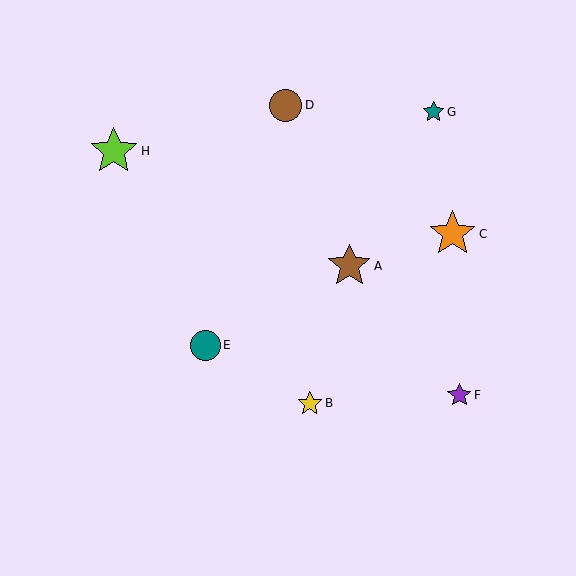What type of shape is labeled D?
Shape D is a brown circle.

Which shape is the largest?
The lime star (labeled H) is the largest.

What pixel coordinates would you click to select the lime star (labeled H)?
Click at (114, 151) to select the lime star H.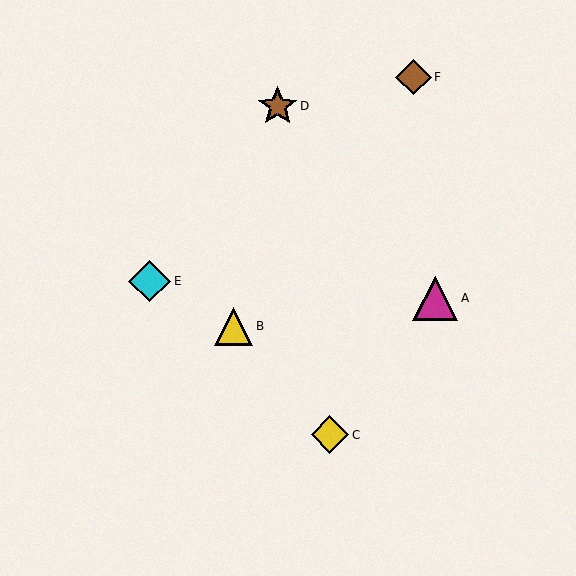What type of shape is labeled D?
Shape D is a brown star.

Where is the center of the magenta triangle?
The center of the magenta triangle is at (435, 298).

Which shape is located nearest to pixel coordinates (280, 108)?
The brown star (labeled D) at (278, 106) is nearest to that location.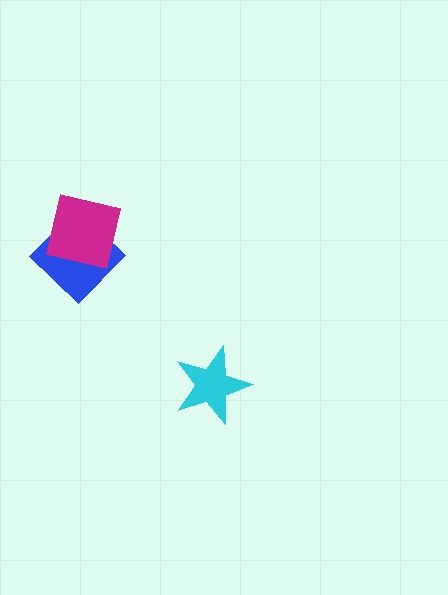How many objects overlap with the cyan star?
0 objects overlap with the cyan star.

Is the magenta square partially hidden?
No, no other shape covers it.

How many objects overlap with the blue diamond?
1 object overlaps with the blue diamond.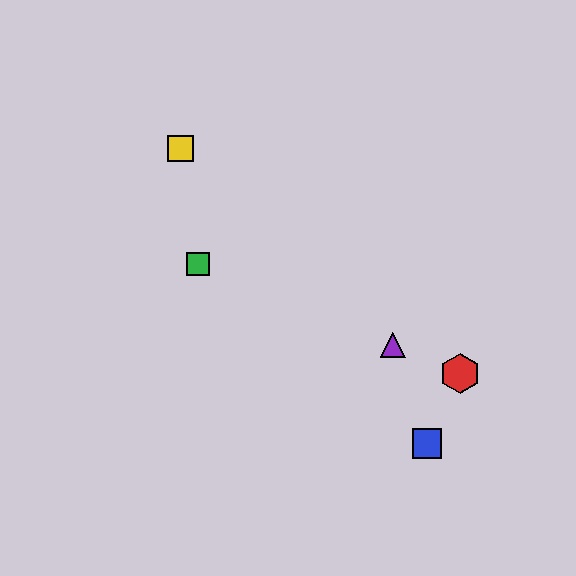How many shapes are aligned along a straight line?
3 shapes (the red hexagon, the green square, the purple triangle) are aligned along a straight line.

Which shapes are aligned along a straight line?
The red hexagon, the green square, the purple triangle are aligned along a straight line.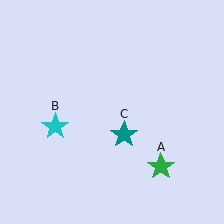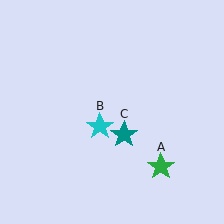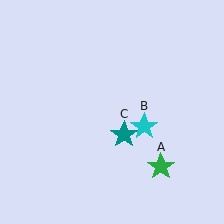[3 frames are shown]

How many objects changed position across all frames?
1 object changed position: cyan star (object B).